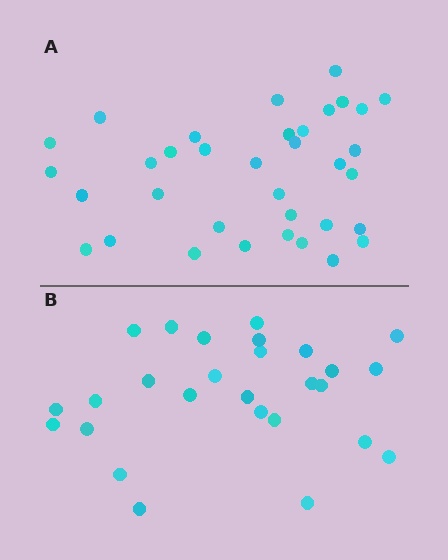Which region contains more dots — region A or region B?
Region A (the top region) has more dots.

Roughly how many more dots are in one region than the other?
Region A has roughly 8 or so more dots than region B.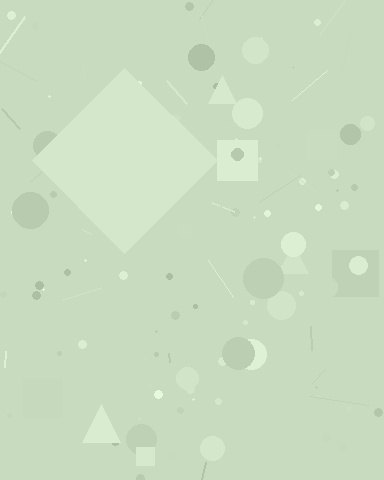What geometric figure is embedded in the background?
A diamond is embedded in the background.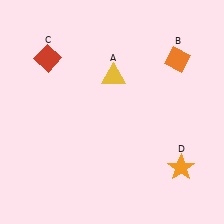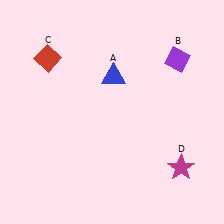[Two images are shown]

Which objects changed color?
A changed from yellow to blue. B changed from orange to purple. D changed from orange to magenta.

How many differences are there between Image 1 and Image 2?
There are 3 differences between the two images.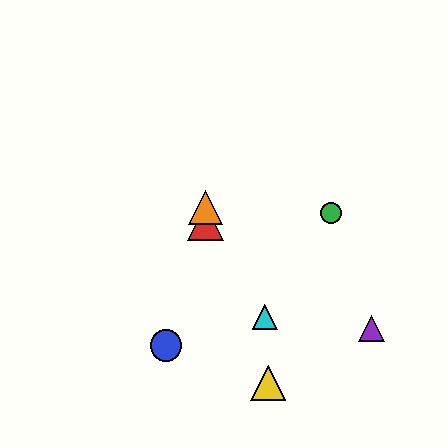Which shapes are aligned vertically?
The red triangle, the orange triangle are aligned vertically.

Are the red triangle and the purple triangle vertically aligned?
No, the red triangle is at x≈206 and the purple triangle is at x≈371.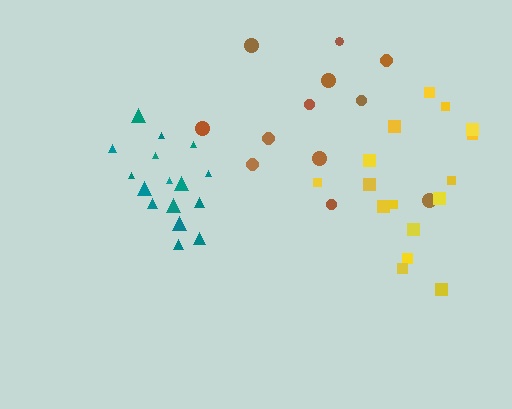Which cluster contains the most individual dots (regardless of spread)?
Teal (17).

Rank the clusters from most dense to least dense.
teal, yellow, brown.